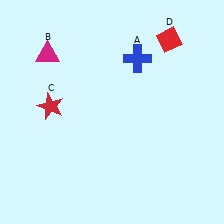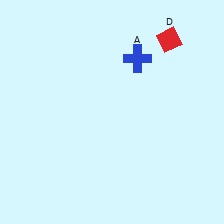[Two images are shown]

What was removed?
The magenta triangle (B), the red star (C) were removed in Image 2.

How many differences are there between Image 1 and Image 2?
There are 2 differences between the two images.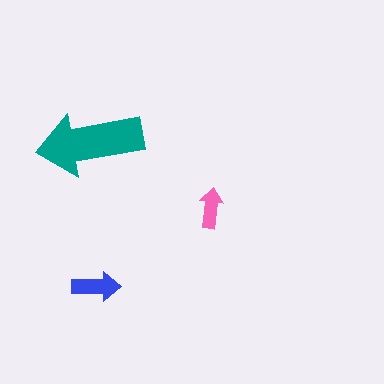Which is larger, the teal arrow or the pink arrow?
The teal one.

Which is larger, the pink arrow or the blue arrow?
The blue one.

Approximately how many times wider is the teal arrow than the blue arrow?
About 2 times wider.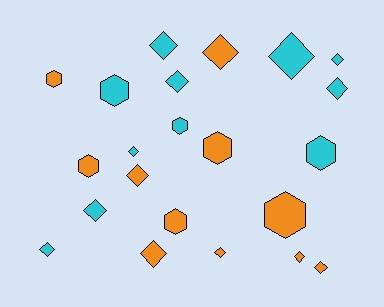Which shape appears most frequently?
Diamond, with 14 objects.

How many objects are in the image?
There are 22 objects.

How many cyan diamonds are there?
There are 8 cyan diamonds.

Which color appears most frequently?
Cyan, with 11 objects.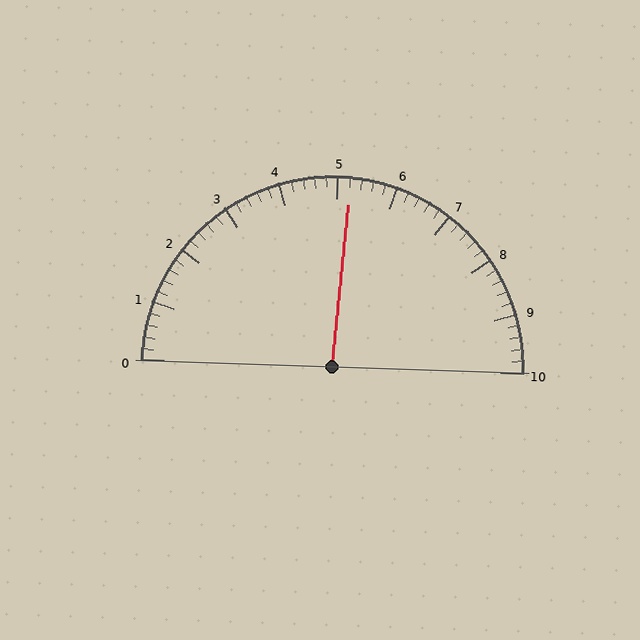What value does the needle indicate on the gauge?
The needle indicates approximately 5.2.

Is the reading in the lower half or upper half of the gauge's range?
The reading is in the upper half of the range (0 to 10).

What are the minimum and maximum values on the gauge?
The gauge ranges from 0 to 10.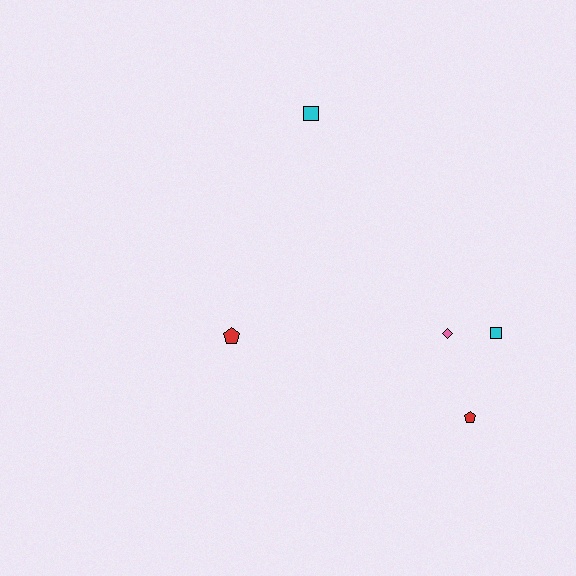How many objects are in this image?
There are 5 objects.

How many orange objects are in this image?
There are no orange objects.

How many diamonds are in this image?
There is 1 diamond.